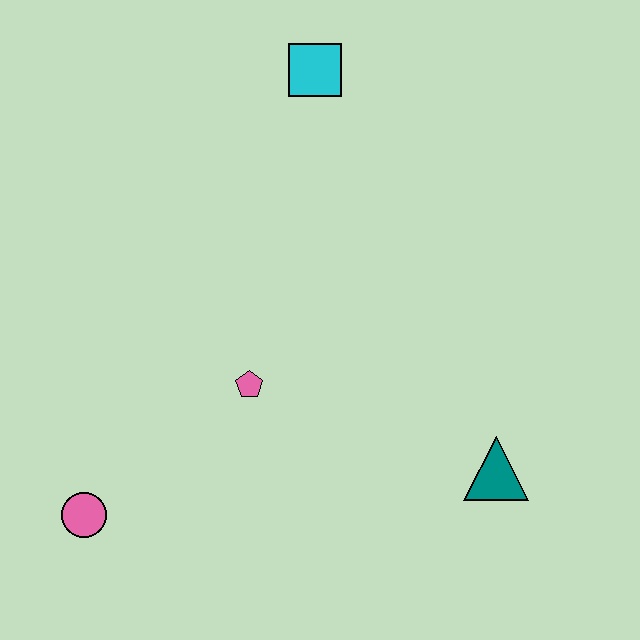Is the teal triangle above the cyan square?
No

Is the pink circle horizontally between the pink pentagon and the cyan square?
No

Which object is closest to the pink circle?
The pink pentagon is closest to the pink circle.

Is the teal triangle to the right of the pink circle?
Yes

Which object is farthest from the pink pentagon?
The cyan square is farthest from the pink pentagon.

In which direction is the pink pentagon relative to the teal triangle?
The pink pentagon is to the left of the teal triangle.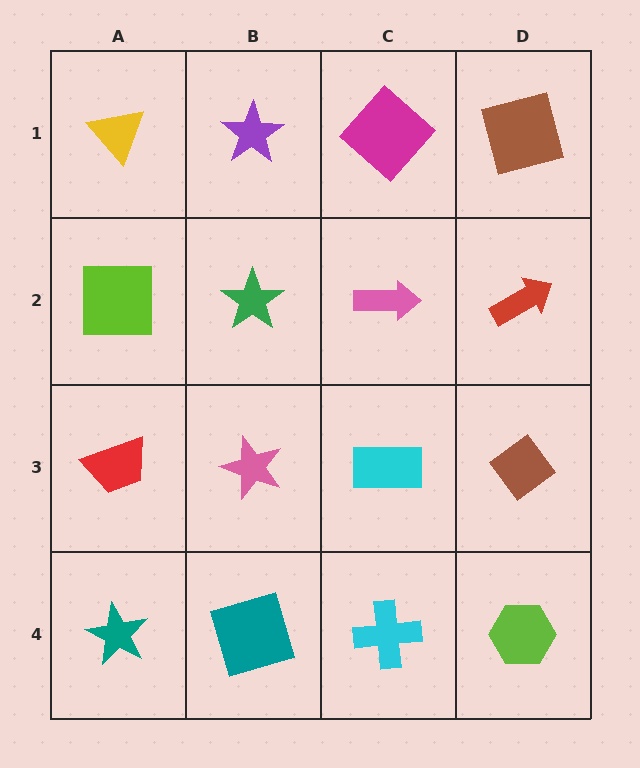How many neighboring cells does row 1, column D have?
2.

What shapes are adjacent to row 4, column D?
A brown diamond (row 3, column D), a cyan cross (row 4, column C).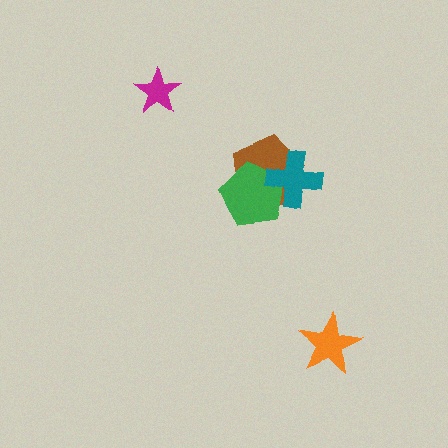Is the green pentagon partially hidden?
Yes, it is partially covered by another shape.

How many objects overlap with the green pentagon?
2 objects overlap with the green pentagon.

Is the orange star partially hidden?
No, no other shape covers it.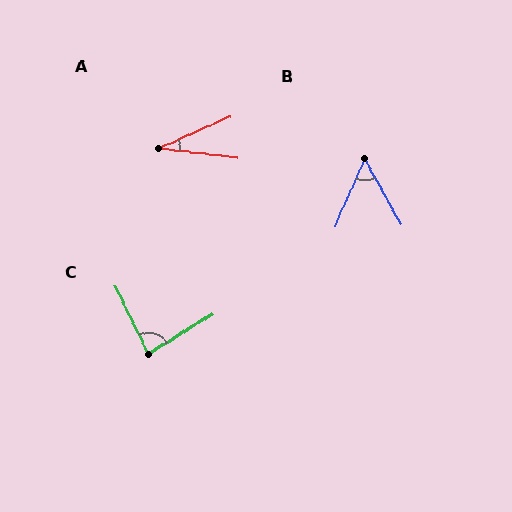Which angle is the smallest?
A, at approximately 31 degrees.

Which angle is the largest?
C, at approximately 84 degrees.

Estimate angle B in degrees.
Approximately 53 degrees.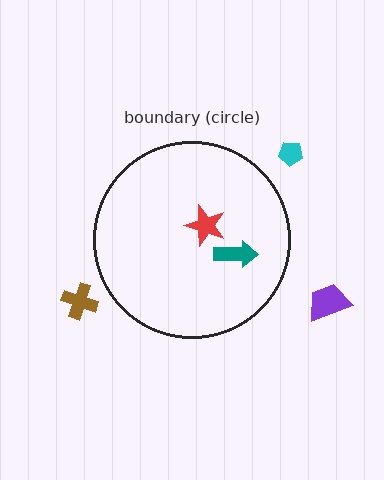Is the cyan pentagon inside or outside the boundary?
Outside.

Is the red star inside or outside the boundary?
Inside.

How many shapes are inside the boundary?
2 inside, 3 outside.